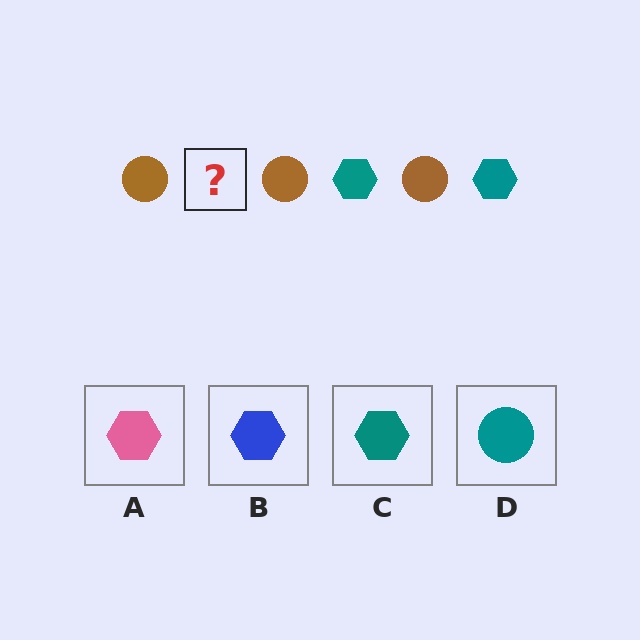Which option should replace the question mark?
Option C.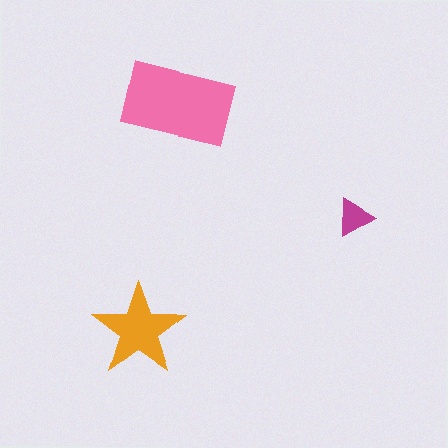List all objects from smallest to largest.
The magenta triangle, the orange star, the pink rectangle.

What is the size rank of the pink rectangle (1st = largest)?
1st.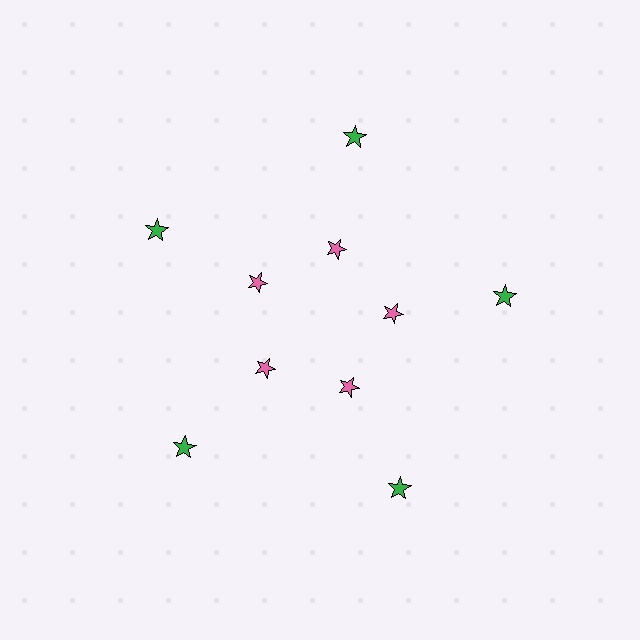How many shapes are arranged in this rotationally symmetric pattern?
There are 10 shapes, arranged in 5 groups of 2.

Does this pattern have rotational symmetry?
Yes, this pattern has 5-fold rotational symmetry. It looks the same after rotating 72 degrees around the center.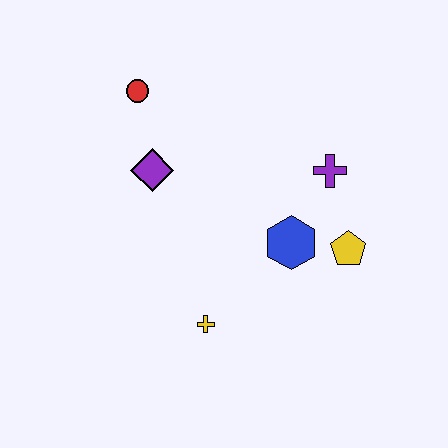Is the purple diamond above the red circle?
No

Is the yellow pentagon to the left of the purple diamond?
No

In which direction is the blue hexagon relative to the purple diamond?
The blue hexagon is to the right of the purple diamond.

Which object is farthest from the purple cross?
The red circle is farthest from the purple cross.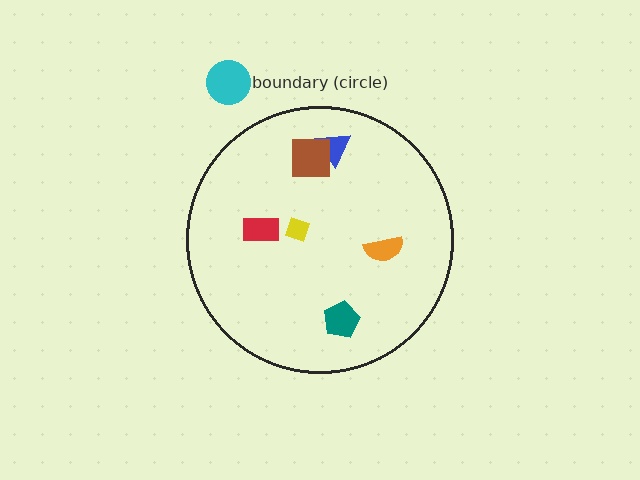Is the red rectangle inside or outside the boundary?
Inside.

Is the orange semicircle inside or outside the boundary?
Inside.